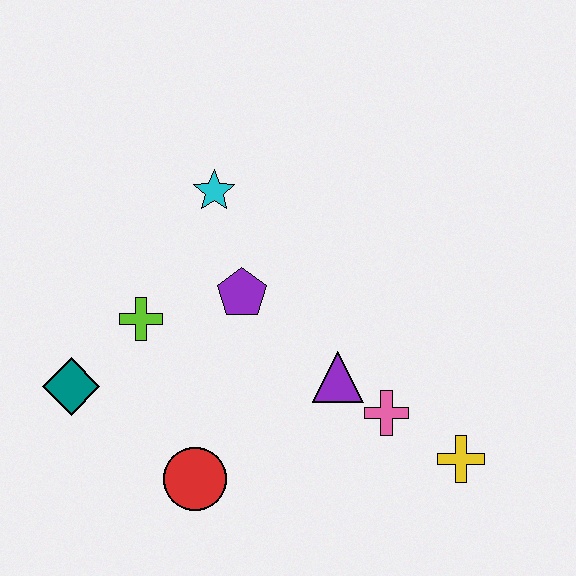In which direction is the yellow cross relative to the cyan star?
The yellow cross is below the cyan star.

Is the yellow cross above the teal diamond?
No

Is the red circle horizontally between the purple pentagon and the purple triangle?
No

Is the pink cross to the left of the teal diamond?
No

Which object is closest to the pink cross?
The purple triangle is closest to the pink cross.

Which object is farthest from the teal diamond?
The yellow cross is farthest from the teal diamond.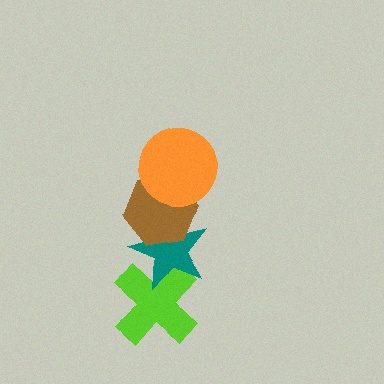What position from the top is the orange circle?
The orange circle is 1st from the top.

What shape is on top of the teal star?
The brown hexagon is on top of the teal star.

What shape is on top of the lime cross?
The teal star is on top of the lime cross.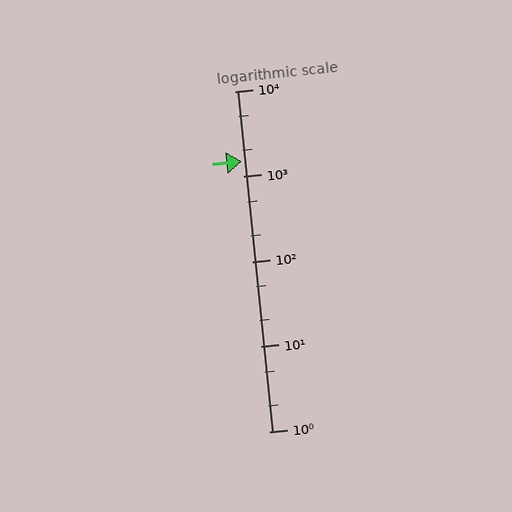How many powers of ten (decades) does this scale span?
The scale spans 4 decades, from 1 to 10000.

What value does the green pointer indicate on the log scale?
The pointer indicates approximately 1500.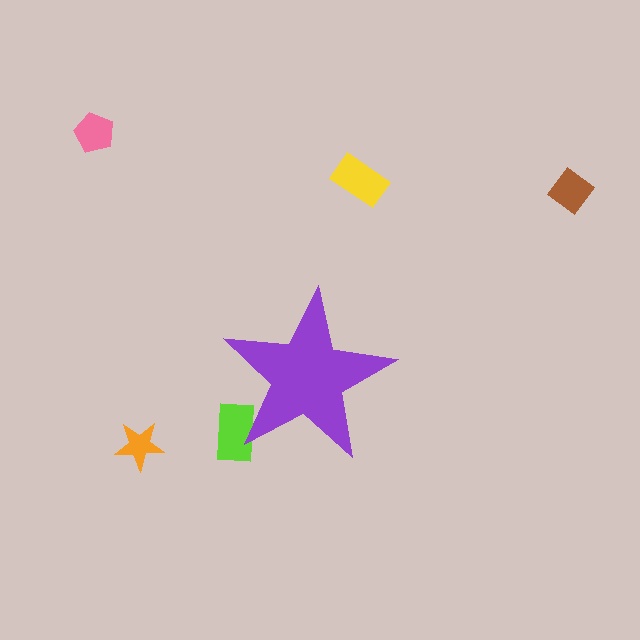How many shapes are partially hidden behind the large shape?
1 shape is partially hidden.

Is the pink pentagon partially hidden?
No, the pink pentagon is fully visible.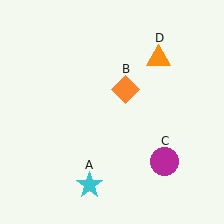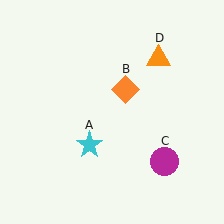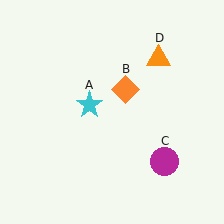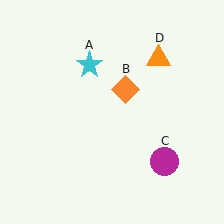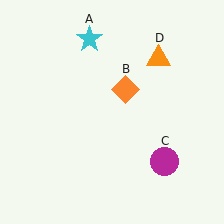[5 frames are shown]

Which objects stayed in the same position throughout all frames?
Orange diamond (object B) and magenta circle (object C) and orange triangle (object D) remained stationary.